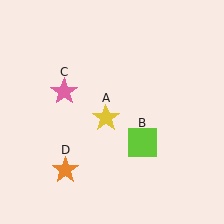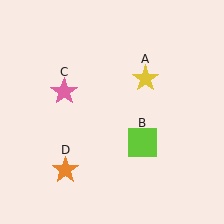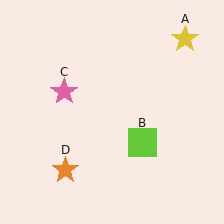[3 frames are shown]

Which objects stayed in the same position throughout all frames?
Lime square (object B) and pink star (object C) and orange star (object D) remained stationary.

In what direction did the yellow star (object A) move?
The yellow star (object A) moved up and to the right.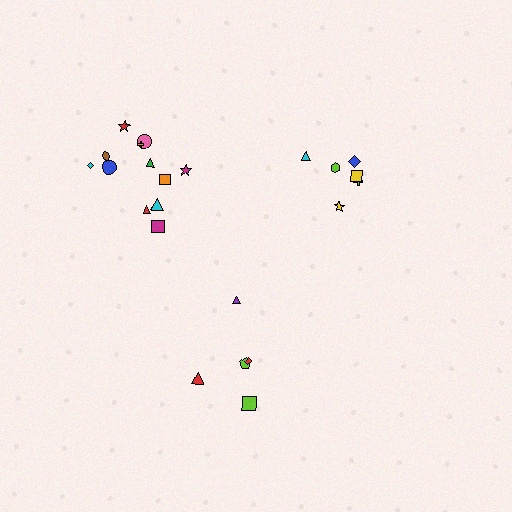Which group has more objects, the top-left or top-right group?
The top-left group.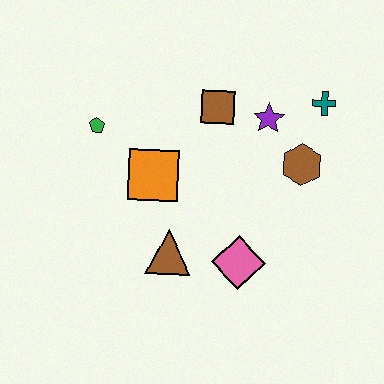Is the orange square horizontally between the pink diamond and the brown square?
No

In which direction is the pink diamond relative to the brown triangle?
The pink diamond is to the right of the brown triangle.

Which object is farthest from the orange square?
The teal cross is farthest from the orange square.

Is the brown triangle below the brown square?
Yes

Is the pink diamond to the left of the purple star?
Yes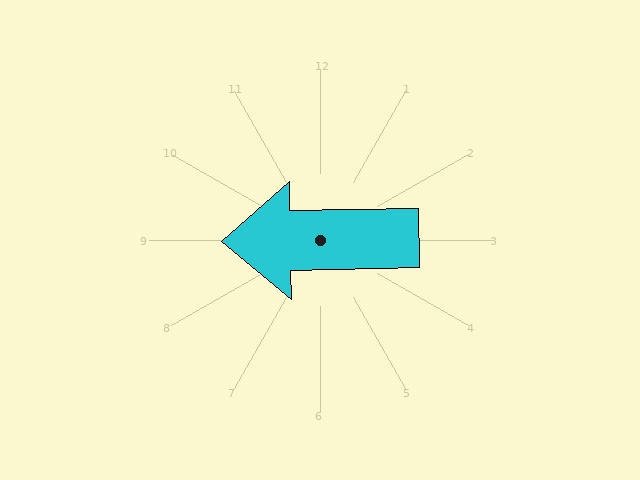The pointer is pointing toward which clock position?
Roughly 9 o'clock.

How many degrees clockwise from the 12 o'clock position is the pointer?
Approximately 269 degrees.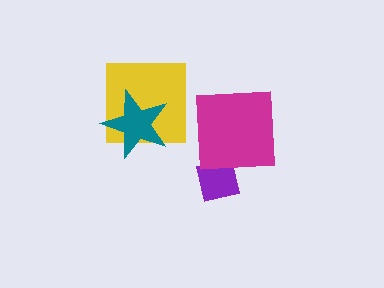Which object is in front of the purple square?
The magenta square is in front of the purple square.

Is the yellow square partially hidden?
Yes, it is partially covered by another shape.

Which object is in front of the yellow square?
The teal star is in front of the yellow square.